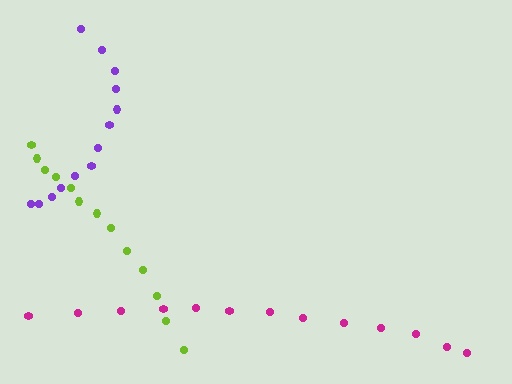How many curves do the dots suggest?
There are 3 distinct paths.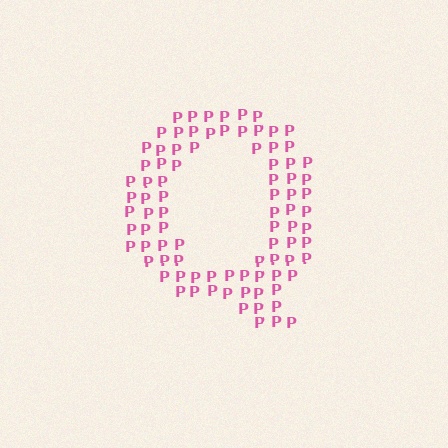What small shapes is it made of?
It is made of small letter P's.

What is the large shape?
The large shape is the letter Q.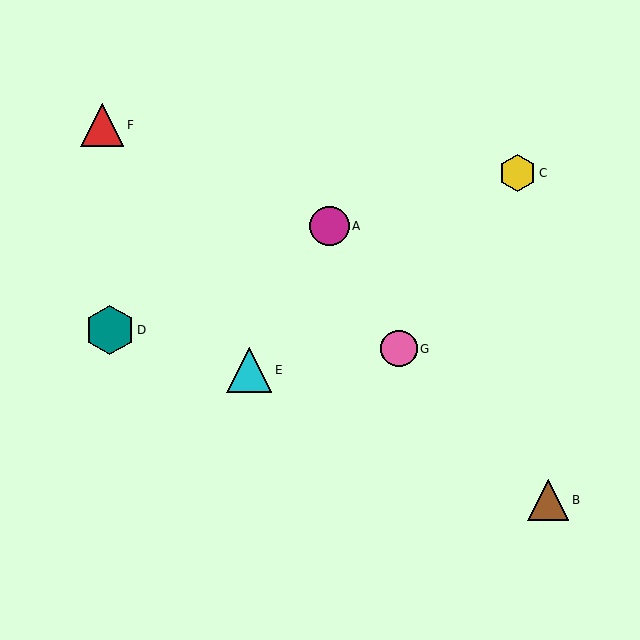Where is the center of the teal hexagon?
The center of the teal hexagon is at (110, 330).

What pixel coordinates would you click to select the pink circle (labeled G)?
Click at (399, 349) to select the pink circle G.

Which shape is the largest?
The teal hexagon (labeled D) is the largest.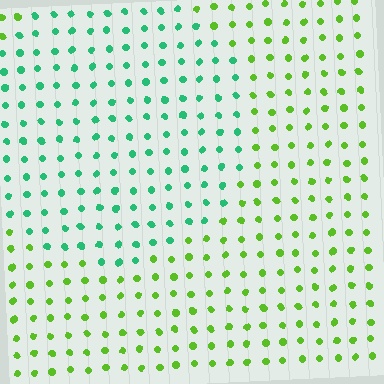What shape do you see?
I see a circle.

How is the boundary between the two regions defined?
The boundary is defined purely by a slight shift in hue (about 52 degrees). Spacing, size, and orientation are identical on both sides.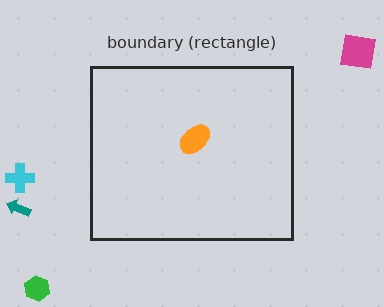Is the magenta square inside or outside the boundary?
Outside.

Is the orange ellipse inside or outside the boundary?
Inside.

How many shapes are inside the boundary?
1 inside, 4 outside.